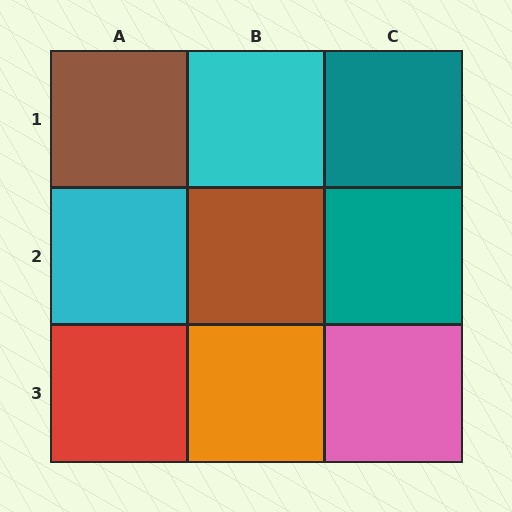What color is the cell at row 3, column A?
Red.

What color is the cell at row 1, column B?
Cyan.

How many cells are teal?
2 cells are teal.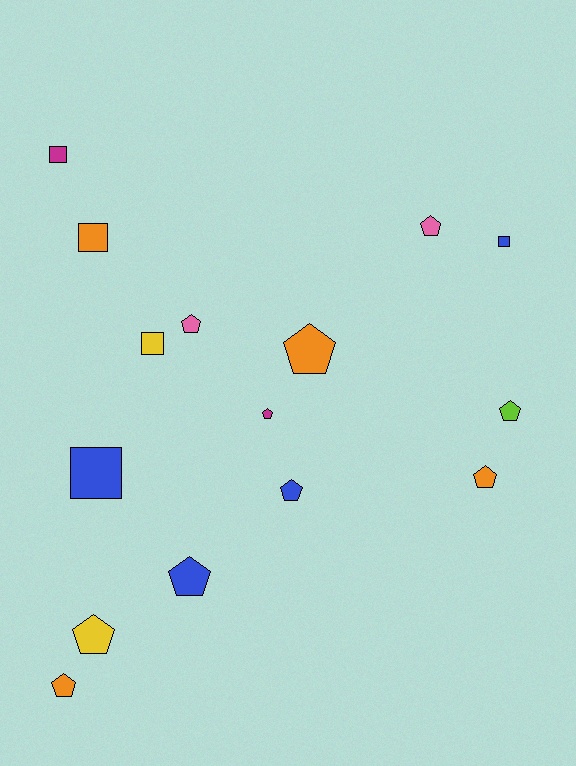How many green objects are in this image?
There are no green objects.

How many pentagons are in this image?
There are 10 pentagons.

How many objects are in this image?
There are 15 objects.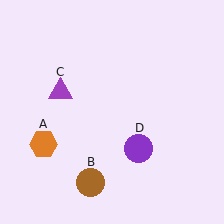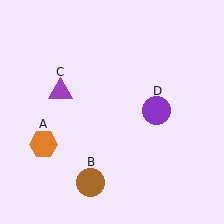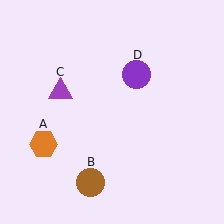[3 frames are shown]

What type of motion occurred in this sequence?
The purple circle (object D) rotated counterclockwise around the center of the scene.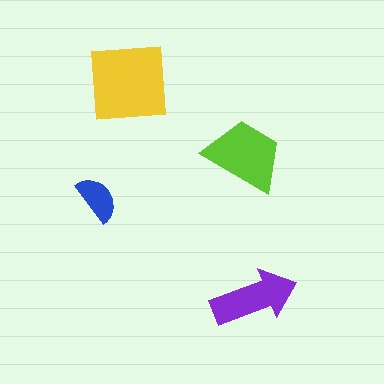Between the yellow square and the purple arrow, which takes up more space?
The yellow square.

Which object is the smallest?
The blue semicircle.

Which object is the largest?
The yellow square.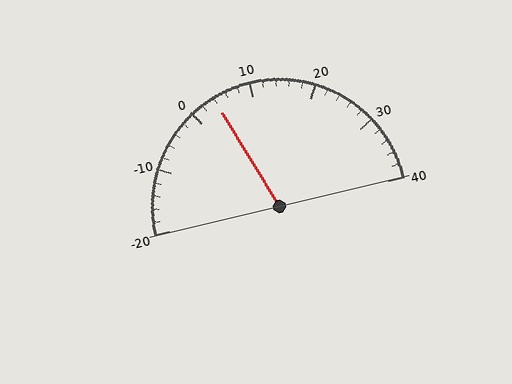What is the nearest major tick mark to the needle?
The nearest major tick mark is 0.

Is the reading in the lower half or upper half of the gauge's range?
The reading is in the lower half of the range (-20 to 40).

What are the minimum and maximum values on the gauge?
The gauge ranges from -20 to 40.